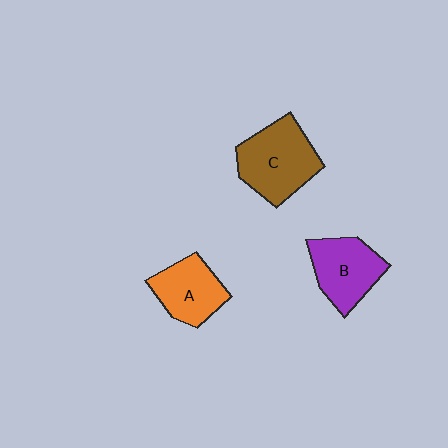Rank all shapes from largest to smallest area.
From largest to smallest: C (brown), B (purple), A (orange).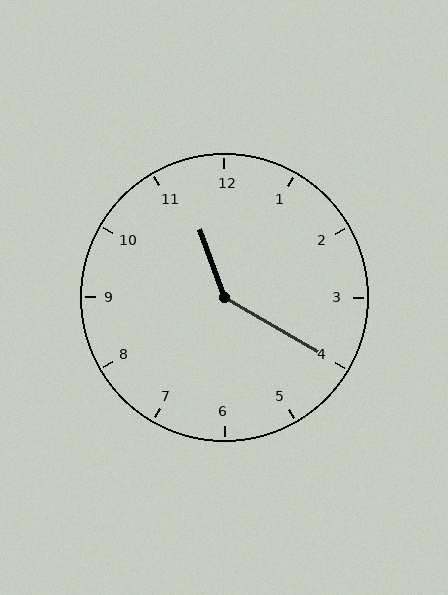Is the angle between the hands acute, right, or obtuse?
It is obtuse.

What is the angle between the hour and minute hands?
Approximately 140 degrees.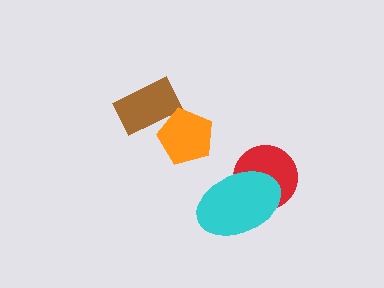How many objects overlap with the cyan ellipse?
1 object overlaps with the cyan ellipse.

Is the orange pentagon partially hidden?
No, no other shape covers it.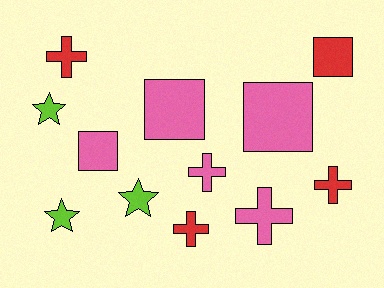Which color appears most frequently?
Pink, with 5 objects.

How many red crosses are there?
There are 3 red crosses.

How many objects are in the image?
There are 12 objects.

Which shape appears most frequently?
Cross, with 5 objects.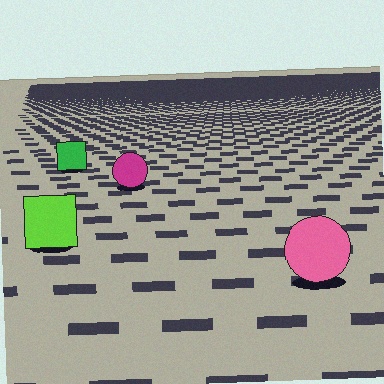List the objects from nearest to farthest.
From nearest to farthest: the pink circle, the lime square, the magenta circle, the green square.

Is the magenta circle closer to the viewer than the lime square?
No. The lime square is closer — you can tell from the texture gradient: the ground texture is coarser near it.